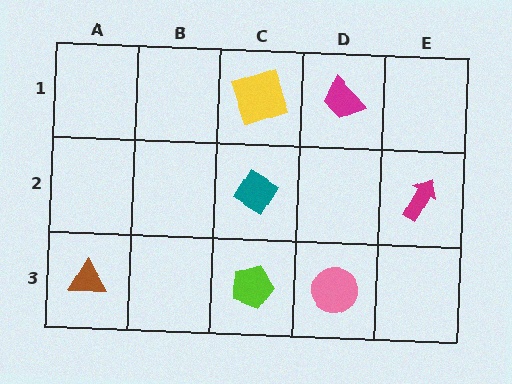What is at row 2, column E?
A magenta arrow.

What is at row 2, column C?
A teal diamond.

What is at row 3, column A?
A brown triangle.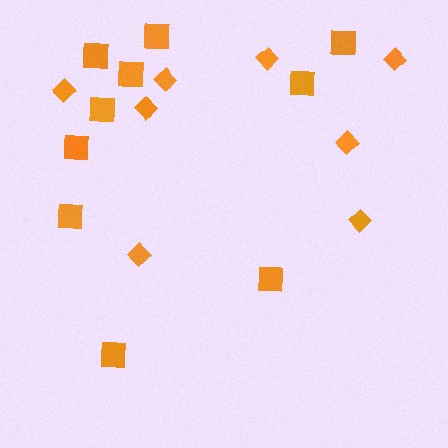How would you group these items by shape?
There are 2 groups: one group of diamonds (8) and one group of squares (10).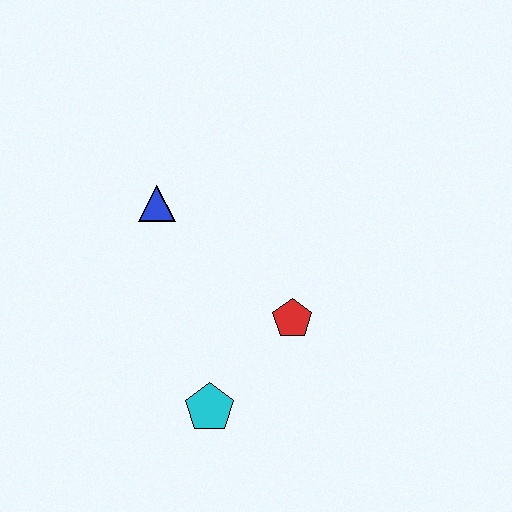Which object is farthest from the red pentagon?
The blue triangle is farthest from the red pentagon.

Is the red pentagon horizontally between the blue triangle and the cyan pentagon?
No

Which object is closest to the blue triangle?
The red pentagon is closest to the blue triangle.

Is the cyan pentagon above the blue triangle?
No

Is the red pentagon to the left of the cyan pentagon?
No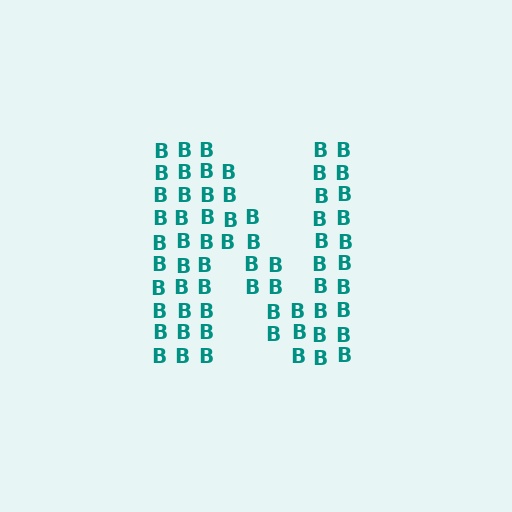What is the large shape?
The large shape is the letter N.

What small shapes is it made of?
It is made of small letter B's.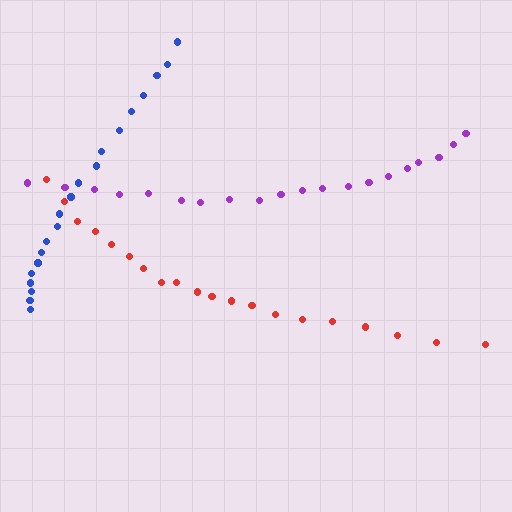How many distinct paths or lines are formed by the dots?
There are 3 distinct paths.